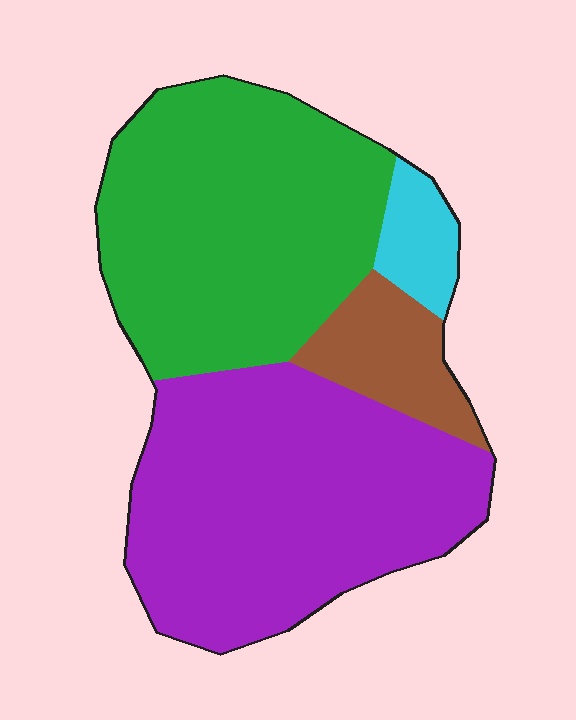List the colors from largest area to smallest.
From largest to smallest: purple, green, brown, cyan.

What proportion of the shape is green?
Green takes up about two fifths (2/5) of the shape.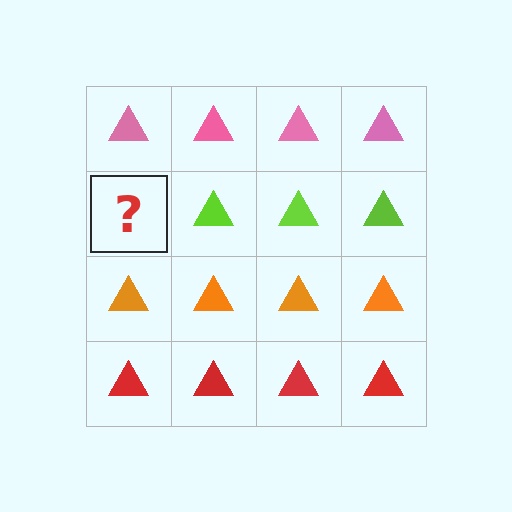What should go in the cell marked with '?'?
The missing cell should contain a lime triangle.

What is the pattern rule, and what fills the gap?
The rule is that each row has a consistent color. The gap should be filled with a lime triangle.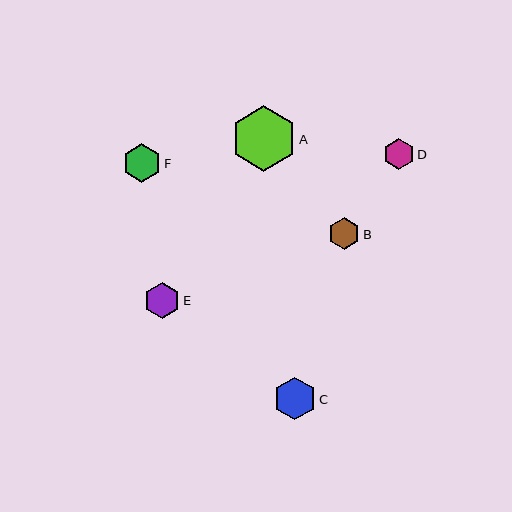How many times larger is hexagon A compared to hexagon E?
Hexagon A is approximately 1.8 times the size of hexagon E.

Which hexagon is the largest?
Hexagon A is the largest with a size of approximately 65 pixels.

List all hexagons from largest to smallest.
From largest to smallest: A, C, F, E, B, D.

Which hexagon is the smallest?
Hexagon D is the smallest with a size of approximately 30 pixels.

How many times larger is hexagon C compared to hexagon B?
Hexagon C is approximately 1.3 times the size of hexagon B.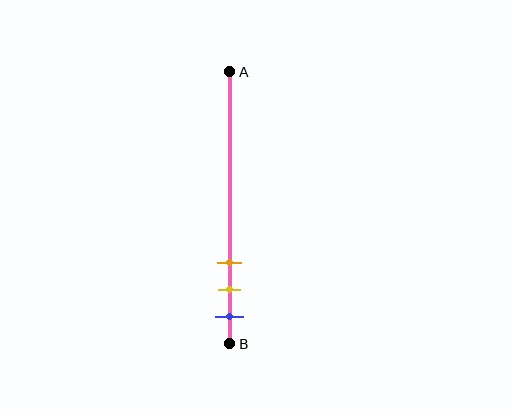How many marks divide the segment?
There are 3 marks dividing the segment.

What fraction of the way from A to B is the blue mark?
The blue mark is approximately 90% (0.9) of the way from A to B.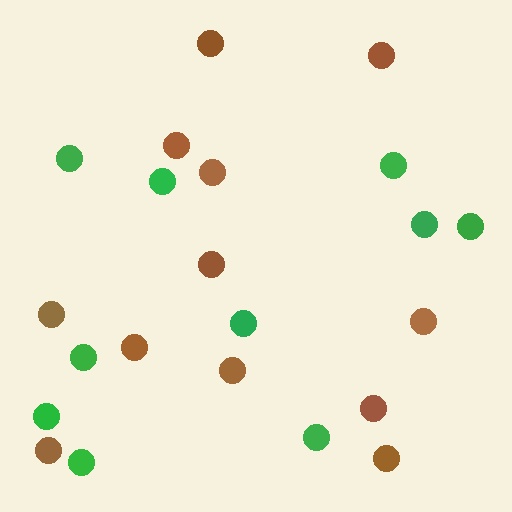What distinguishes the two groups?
There are 2 groups: one group of brown circles (12) and one group of green circles (10).